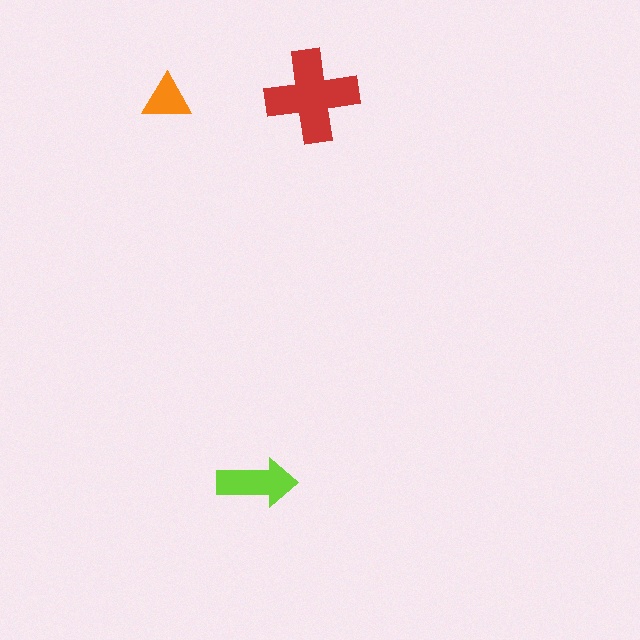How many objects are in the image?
There are 3 objects in the image.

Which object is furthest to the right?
The red cross is rightmost.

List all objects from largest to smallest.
The red cross, the lime arrow, the orange triangle.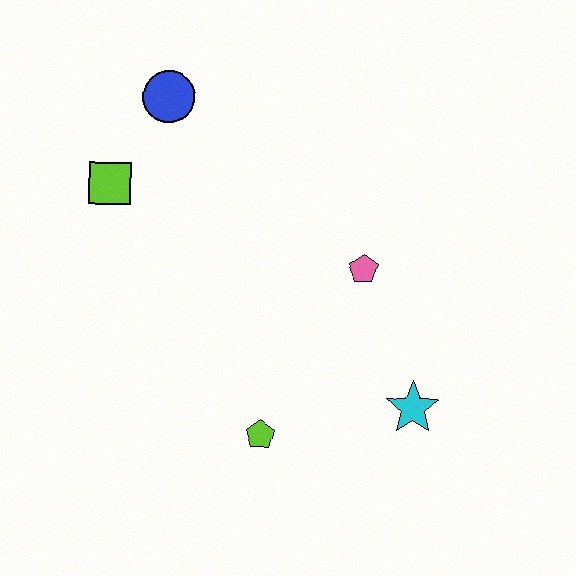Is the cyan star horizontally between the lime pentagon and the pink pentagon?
No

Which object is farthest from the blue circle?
The cyan star is farthest from the blue circle.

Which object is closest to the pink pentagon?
The cyan star is closest to the pink pentagon.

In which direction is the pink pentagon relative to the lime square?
The pink pentagon is to the right of the lime square.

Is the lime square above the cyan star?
Yes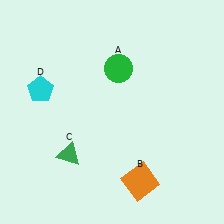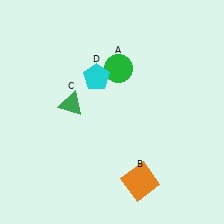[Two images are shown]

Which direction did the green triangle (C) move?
The green triangle (C) moved up.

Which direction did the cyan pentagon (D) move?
The cyan pentagon (D) moved right.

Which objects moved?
The objects that moved are: the green triangle (C), the cyan pentagon (D).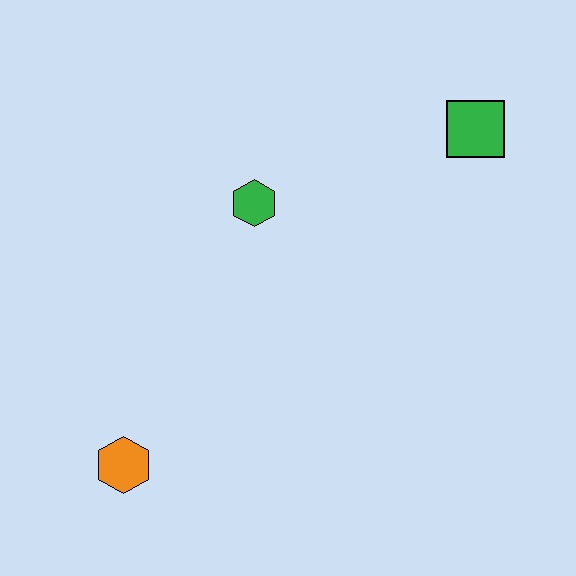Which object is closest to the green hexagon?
The green square is closest to the green hexagon.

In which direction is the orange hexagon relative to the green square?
The orange hexagon is to the left of the green square.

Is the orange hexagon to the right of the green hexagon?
No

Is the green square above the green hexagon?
Yes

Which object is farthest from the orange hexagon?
The green square is farthest from the orange hexagon.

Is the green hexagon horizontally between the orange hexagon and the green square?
Yes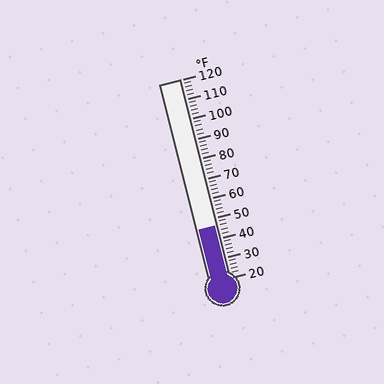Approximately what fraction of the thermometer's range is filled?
The thermometer is filled to approximately 25% of its range.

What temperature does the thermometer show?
The thermometer shows approximately 46°F.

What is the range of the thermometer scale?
The thermometer scale ranges from 20°F to 120°F.